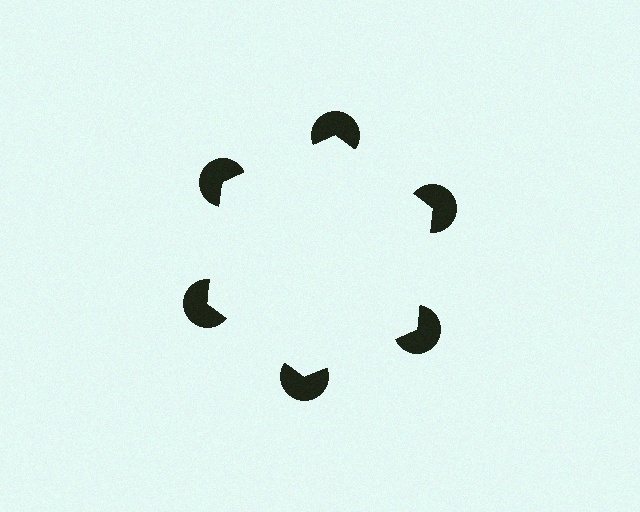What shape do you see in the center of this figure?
An illusory hexagon — its edges are inferred from the aligned wedge cuts in the pac-man discs, not physically drawn.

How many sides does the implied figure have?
6 sides.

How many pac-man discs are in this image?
There are 6 — one at each vertex of the illusory hexagon.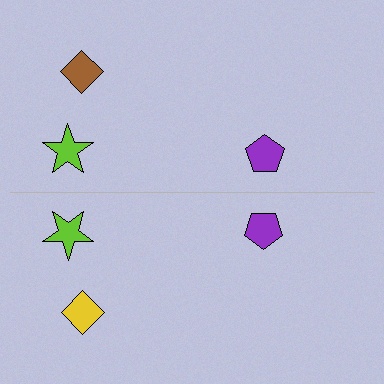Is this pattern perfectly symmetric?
No, the pattern is not perfectly symmetric. The yellow diamond on the bottom side breaks the symmetry — its mirror counterpart is brown.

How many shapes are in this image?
There are 6 shapes in this image.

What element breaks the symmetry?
The yellow diamond on the bottom side breaks the symmetry — its mirror counterpart is brown.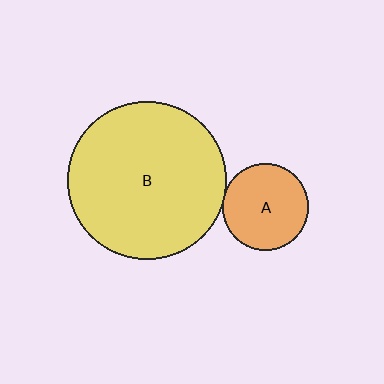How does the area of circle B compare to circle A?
Approximately 3.3 times.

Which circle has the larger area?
Circle B (yellow).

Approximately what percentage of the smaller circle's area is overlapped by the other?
Approximately 5%.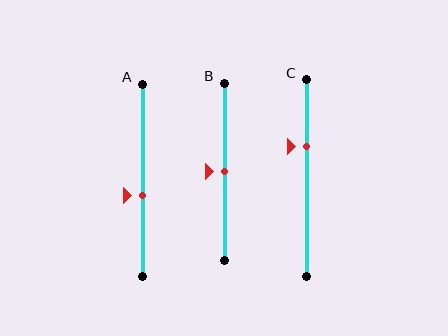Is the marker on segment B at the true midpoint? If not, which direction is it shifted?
Yes, the marker on segment B is at the true midpoint.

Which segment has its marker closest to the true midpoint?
Segment B has its marker closest to the true midpoint.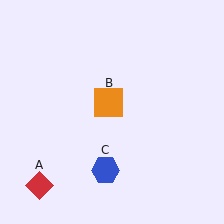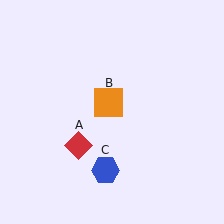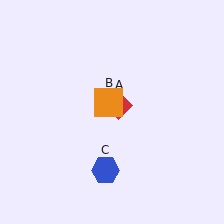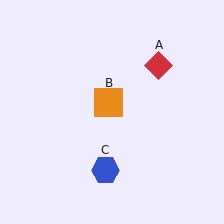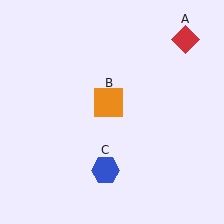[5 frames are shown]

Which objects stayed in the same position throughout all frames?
Orange square (object B) and blue hexagon (object C) remained stationary.